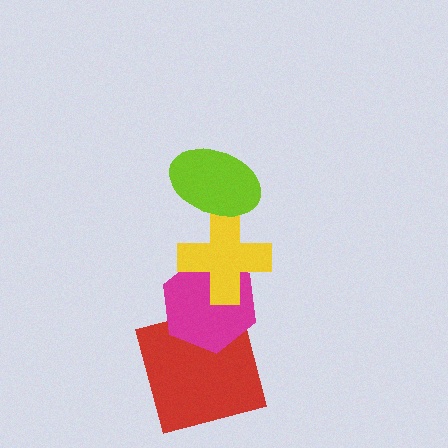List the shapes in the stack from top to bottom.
From top to bottom: the lime ellipse, the yellow cross, the magenta hexagon, the red square.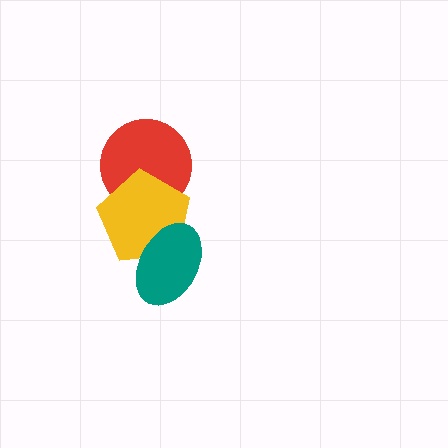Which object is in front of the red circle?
The yellow pentagon is in front of the red circle.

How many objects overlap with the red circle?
1 object overlaps with the red circle.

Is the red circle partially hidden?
Yes, it is partially covered by another shape.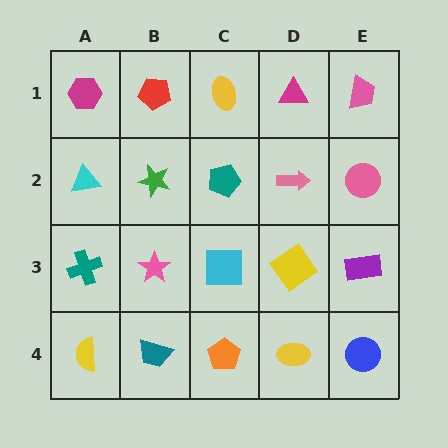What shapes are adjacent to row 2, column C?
A yellow ellipse (row 1, column C), a cyan square (row 3, column C), a green star (row 2, column B), a pink arrow (row 2, column D).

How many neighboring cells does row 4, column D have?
3.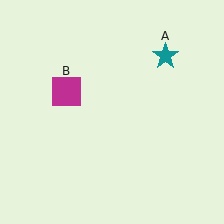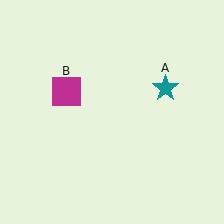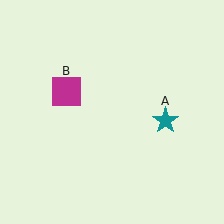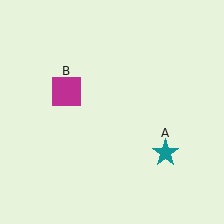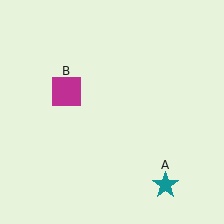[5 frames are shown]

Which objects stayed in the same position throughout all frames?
Magenta square (object B) remained stationary.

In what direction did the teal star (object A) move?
The teal star (object A) moved down.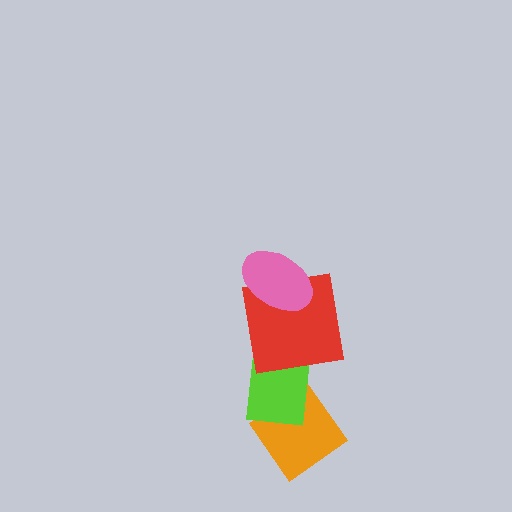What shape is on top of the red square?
The pink ellipse is on top of the red square.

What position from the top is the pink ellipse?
The pink ellipse is 1st from the top.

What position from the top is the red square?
The red square is 2nd from the top.